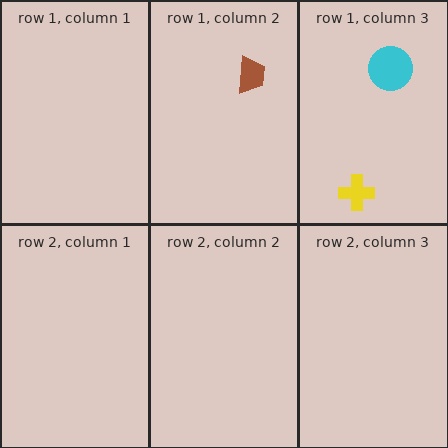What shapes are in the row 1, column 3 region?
The yellow cross, the cyan circle.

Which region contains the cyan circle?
The row 1, column 3 region.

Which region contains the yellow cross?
The row 1, column 3 region.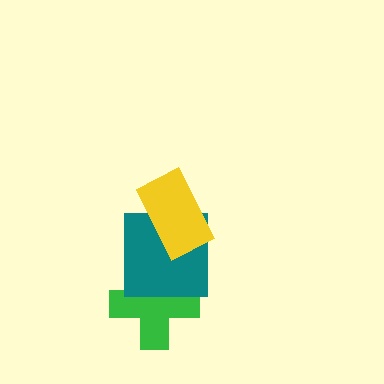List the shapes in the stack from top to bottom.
From top to bottom: the yellow rectangle, the teal square, the green cross.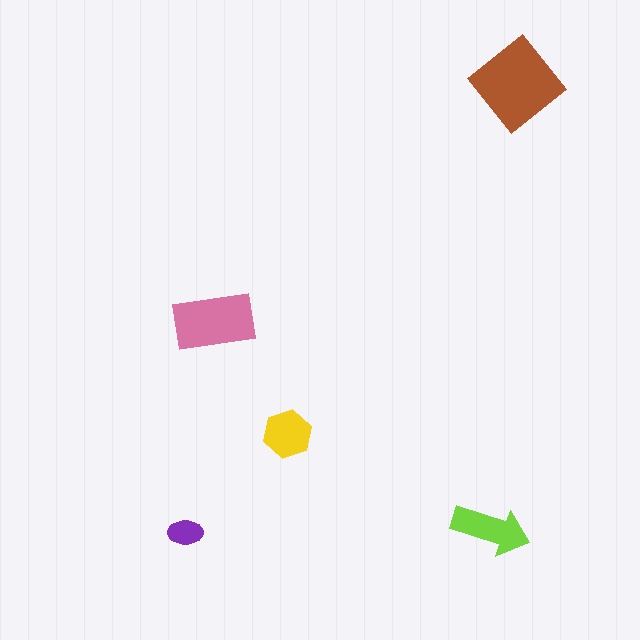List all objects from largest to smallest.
The brown diamond, the pink rectangle, the lime arrow, the yellow hexagon, the purple ellipse.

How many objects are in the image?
There are 5 objects in the image.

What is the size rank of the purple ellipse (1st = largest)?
5th.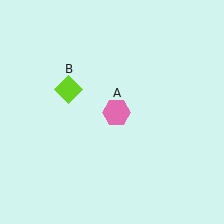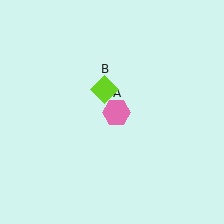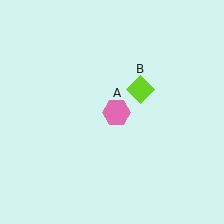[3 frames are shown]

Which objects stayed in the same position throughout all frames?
Pink hexagon (object A) remained stationary.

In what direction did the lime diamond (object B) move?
The lime diamond (object B) moved right.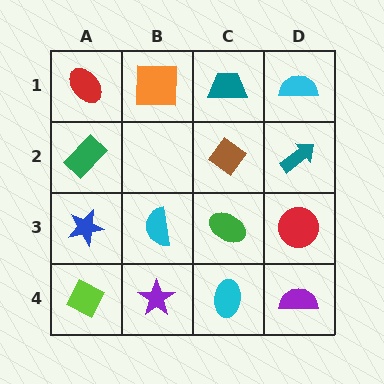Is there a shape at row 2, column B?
No, that cell is empty.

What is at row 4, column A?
A lime diamond.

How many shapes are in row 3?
4 shapes.